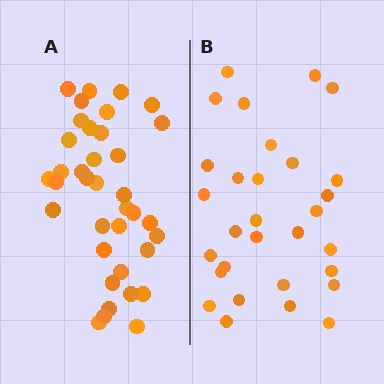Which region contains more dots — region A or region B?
Region A (the left region) has more dots.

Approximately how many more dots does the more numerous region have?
Region A has roughly 8 or so more dots than region B.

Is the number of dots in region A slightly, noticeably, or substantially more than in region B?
Region A has only slightly more — the two regions are fairly close. The ratio is roughly 1.2 to 1.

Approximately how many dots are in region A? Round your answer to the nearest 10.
About 40 dots. (The exact count is 37, which rounds to 40.)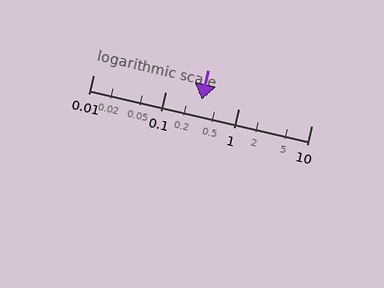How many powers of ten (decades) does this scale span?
The scale spans 3 decades, from 0.01 to 10.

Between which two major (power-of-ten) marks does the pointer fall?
The pointer is between 0.1 and 1.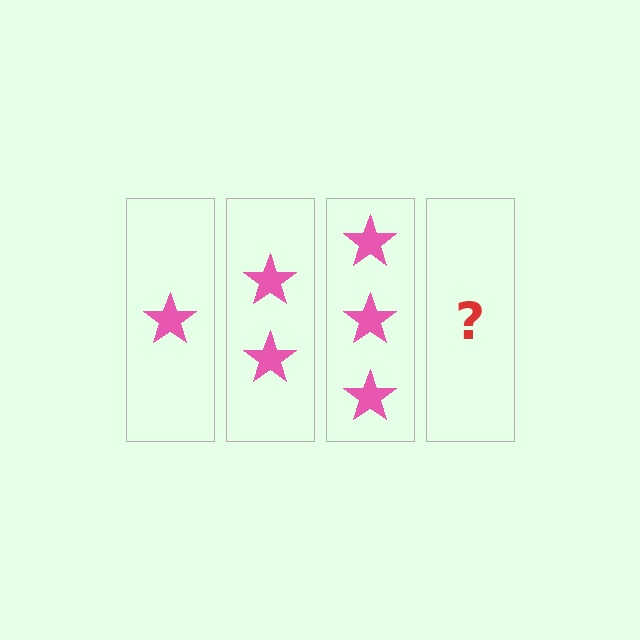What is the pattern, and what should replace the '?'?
The pattern is that each step adds one more star. The '?' should be 4 stars.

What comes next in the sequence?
The next element should be 4 stars.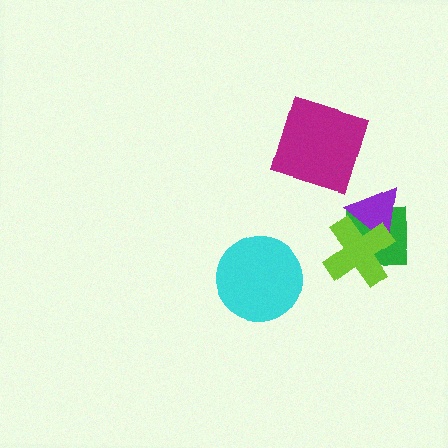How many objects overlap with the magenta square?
0 objects overlap with the magenta square.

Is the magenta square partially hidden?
No, no other shape covers it.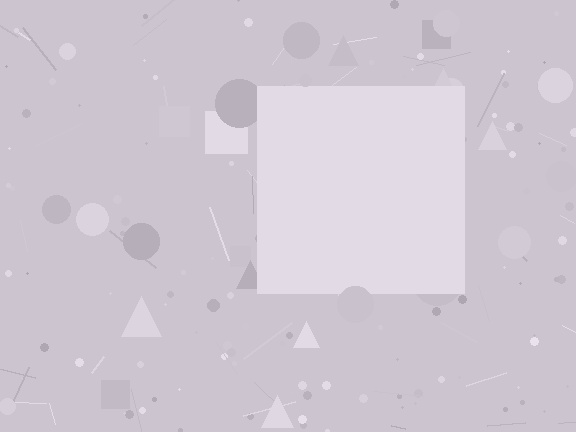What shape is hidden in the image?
A square is hidden in the image.